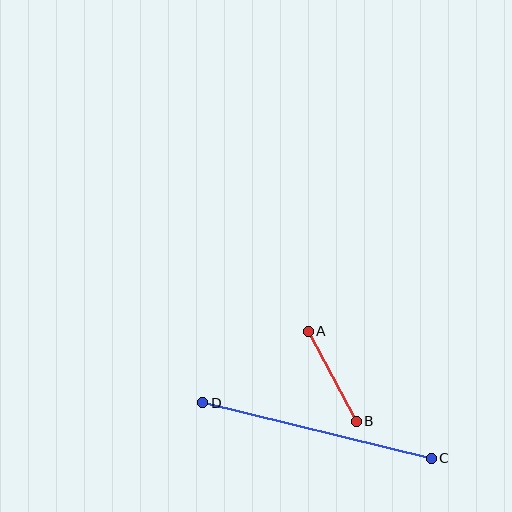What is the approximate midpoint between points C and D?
The midpoint is at approximately (317, 431) pixels.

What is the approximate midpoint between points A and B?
The midpoint is at approximately (332, 376) pixels.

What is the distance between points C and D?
The distance is approximately 235 pixels.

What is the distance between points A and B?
The distance is approximately 102 pixels.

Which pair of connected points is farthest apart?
Points C and D are farthest apart.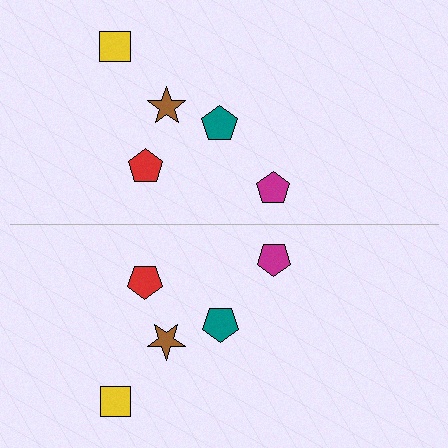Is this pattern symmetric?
Yes, this pattern has bilateral (reflection) symmetry.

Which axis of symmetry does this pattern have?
The pattern has a horizontal axis of symmetry running through the center of the image.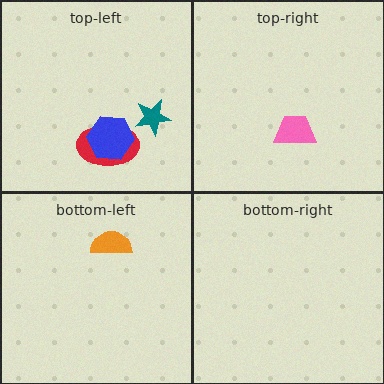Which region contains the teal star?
The top-left region.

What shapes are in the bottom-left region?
The orange semicircle.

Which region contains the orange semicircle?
The bottom-left region.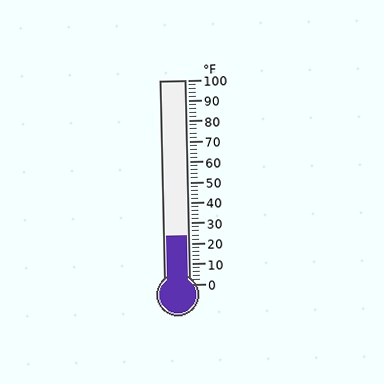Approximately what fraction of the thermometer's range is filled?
The thermometer is filled to approximately 25% of its range.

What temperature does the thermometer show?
The thermometer shows approximately 24°F.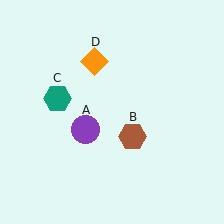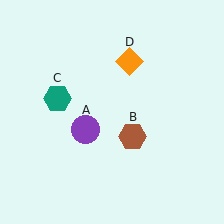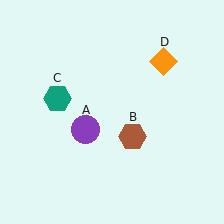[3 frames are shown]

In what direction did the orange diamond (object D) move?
The orange diamond (object D) moved right.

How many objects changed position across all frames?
1 object changed position: orange diamond (object D).